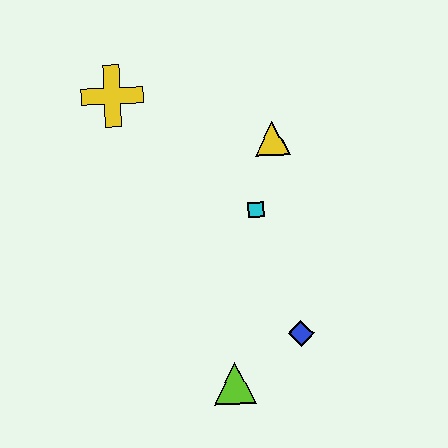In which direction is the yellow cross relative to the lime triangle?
The yellow cross is above the lime triangle.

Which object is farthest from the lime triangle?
The yellow cross is farthest from the lime triangle.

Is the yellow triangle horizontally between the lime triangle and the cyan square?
No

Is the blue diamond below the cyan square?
Yes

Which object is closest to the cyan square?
The yellow triangle is closest to the cyan square.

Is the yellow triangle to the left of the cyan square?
No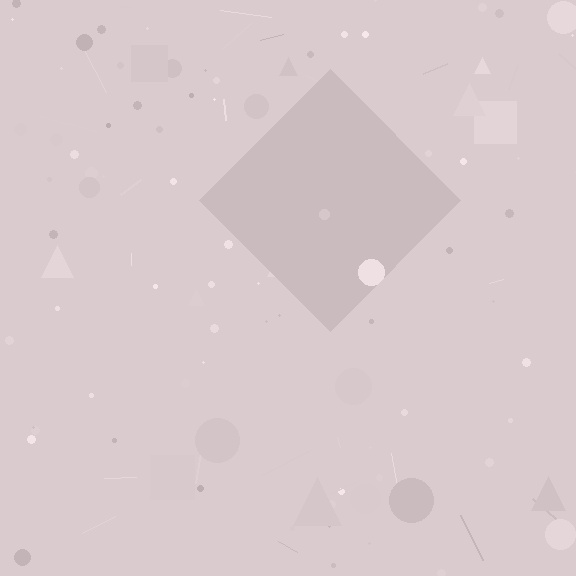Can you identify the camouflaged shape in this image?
The camouflaged shape is a diamond.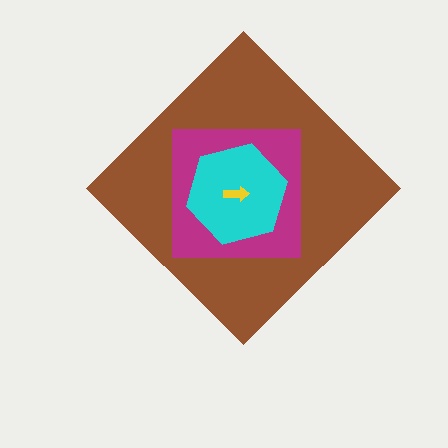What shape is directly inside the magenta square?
The cyan hexagon.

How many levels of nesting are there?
4.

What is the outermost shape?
The brown diamond.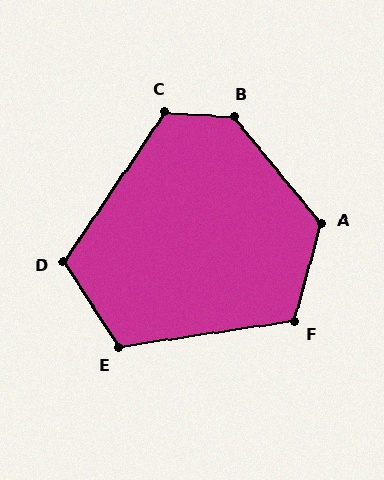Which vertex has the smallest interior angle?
D, at approximately 113 degrees.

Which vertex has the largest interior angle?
B, at approximately 133 degrees.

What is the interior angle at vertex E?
Approximately 114 degrees (obtuse).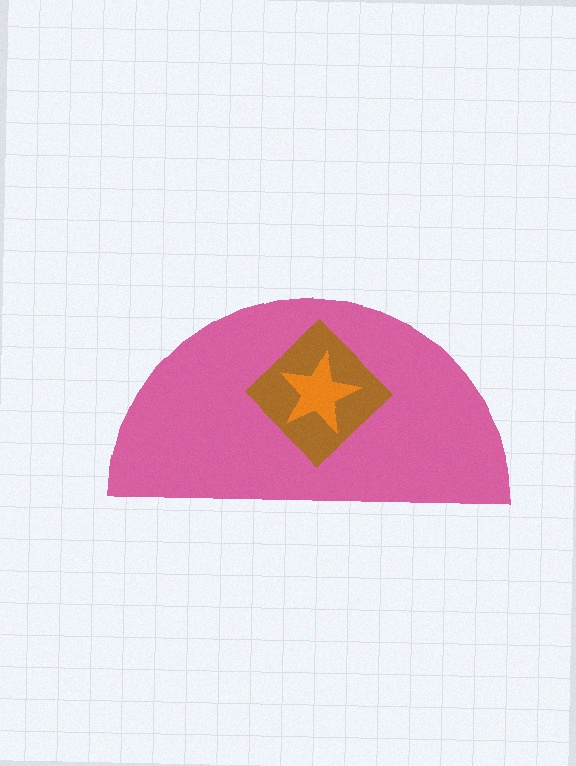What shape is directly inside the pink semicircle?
The brown diamond.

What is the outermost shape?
The pink semicircle.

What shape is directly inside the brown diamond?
The orange star.